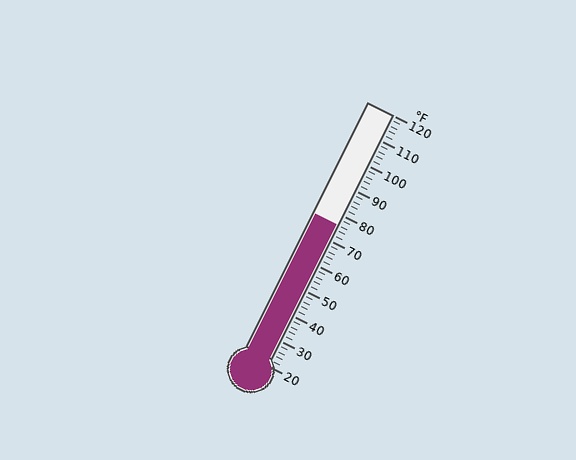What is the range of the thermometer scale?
The thermometer scale ranges from 20°F to 120°F.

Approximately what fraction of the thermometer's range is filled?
The thermometer is filled to approximately 55% of its range.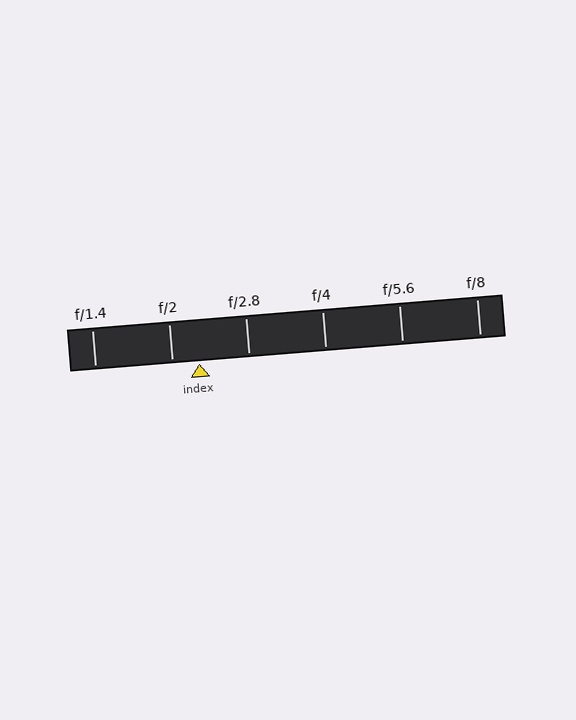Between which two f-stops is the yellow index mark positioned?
The index mark is between f/2 and f/2.8.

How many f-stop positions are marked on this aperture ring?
There are 6 f-stop positions marked.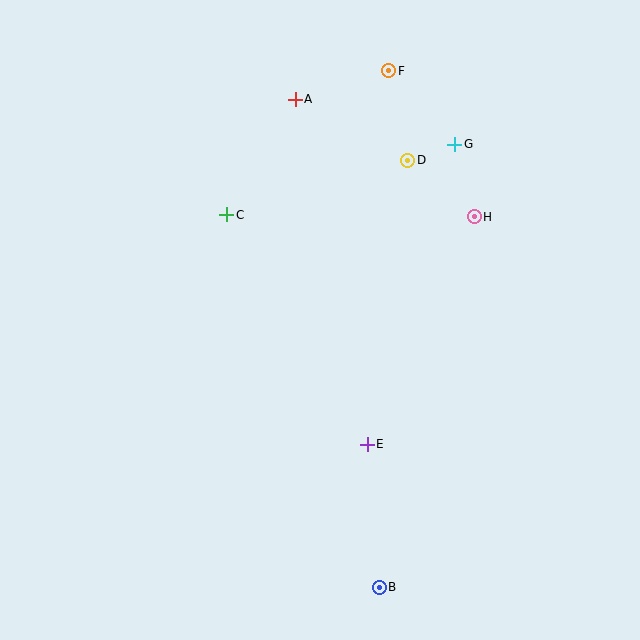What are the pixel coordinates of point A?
Point A is at (295, 99).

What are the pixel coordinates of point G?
Point G is at (455, 144).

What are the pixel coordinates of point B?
Point B is at (379, 587).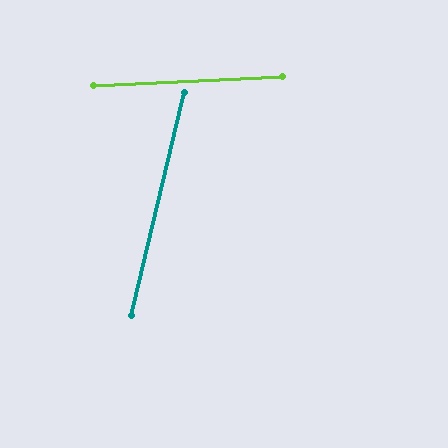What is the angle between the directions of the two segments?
Approximately 74 degrees.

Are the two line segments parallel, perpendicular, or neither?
Neither parallel nor perpendicular — they differ by about 74°.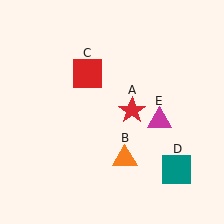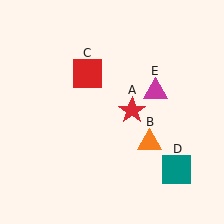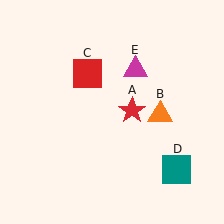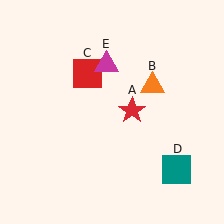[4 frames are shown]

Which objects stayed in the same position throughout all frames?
Red star (object A) and red square (object C) and teal square (object D) remained stationary.